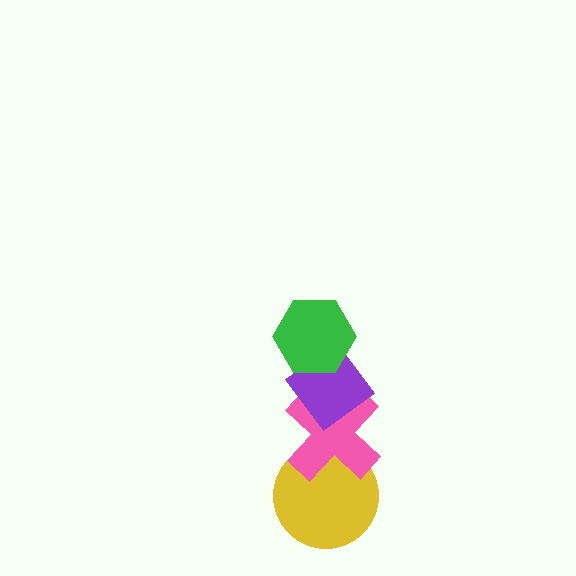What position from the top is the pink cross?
The pink cross is 3rd from the top.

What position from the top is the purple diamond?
The purple diamond is 2nd from the top.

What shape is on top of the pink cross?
The purple diamond is on top of the pink cross.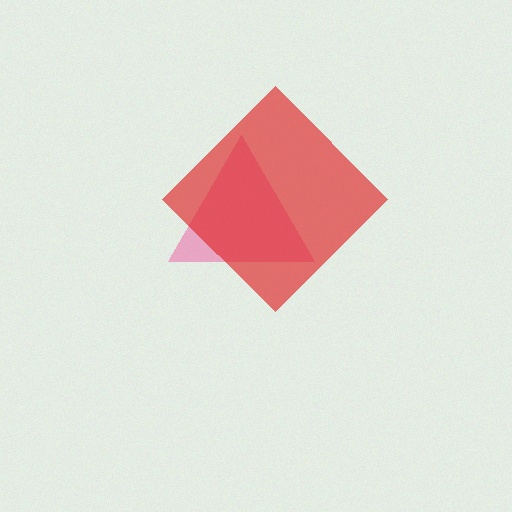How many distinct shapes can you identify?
There are 2 distinct shapes: a pink triangle, a red diamond.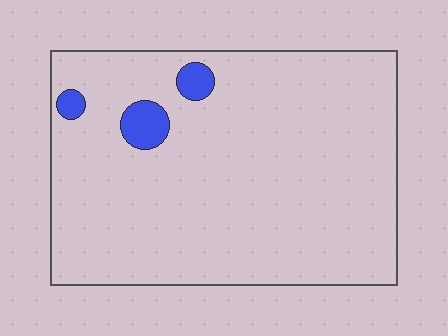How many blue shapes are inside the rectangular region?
3.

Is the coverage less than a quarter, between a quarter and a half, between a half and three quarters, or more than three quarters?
Less than a quarter.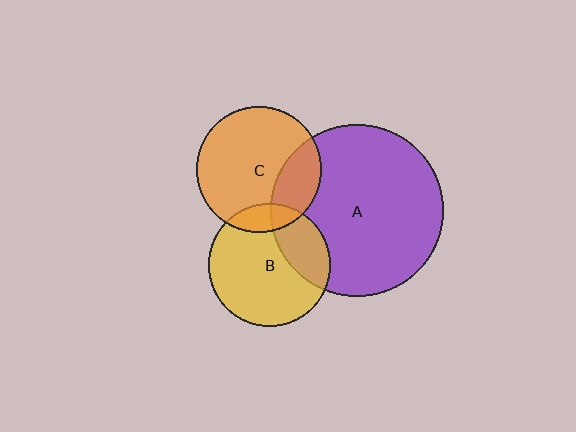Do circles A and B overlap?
Yes.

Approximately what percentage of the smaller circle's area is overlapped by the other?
Approximately 25%.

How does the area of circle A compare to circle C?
Approximately 1.9 times.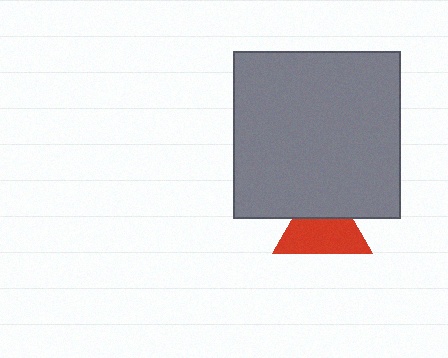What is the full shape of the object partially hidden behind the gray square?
The partially hidden object is a red triangle.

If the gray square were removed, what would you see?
You would see the complete red triangle.